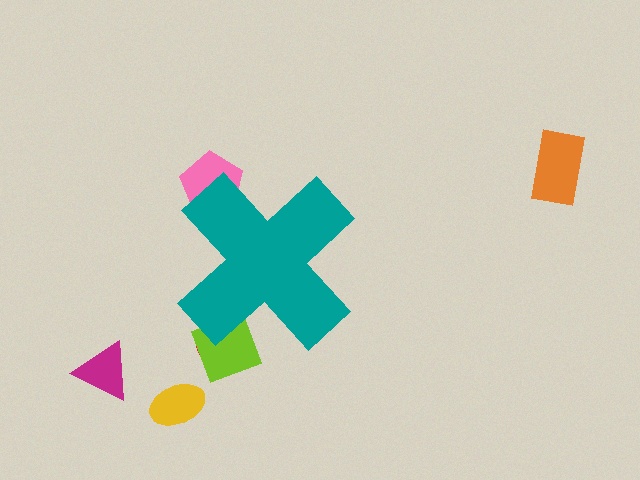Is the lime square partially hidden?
Yes, the lime square is partially hidden behind the teal cross.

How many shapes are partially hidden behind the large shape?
3 shapes are partially hidden.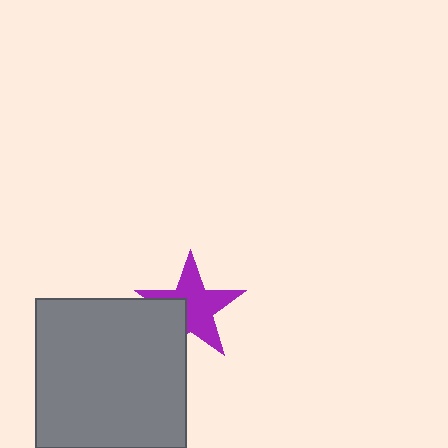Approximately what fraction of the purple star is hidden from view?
Roughly 30% of the purple star is hidden behind the gray square.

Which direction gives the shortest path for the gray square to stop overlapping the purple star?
Moving toward the lower-left gives the shortest separation.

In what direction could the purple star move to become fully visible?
The purple star could move toward the upper-right. That would shift it out from behind the gray square entirely.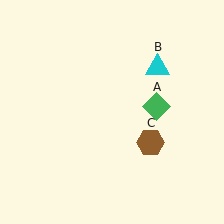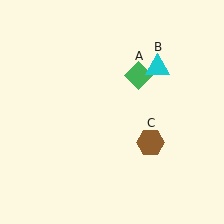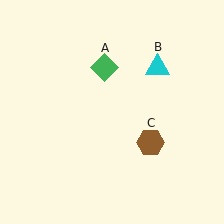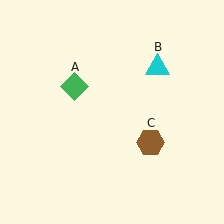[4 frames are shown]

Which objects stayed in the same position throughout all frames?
Cyan triangle (object B) and brown hexagon (object C) remained stationary.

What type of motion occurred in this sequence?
The green diamond (object A) rotated counterclockwise around the center of the scene.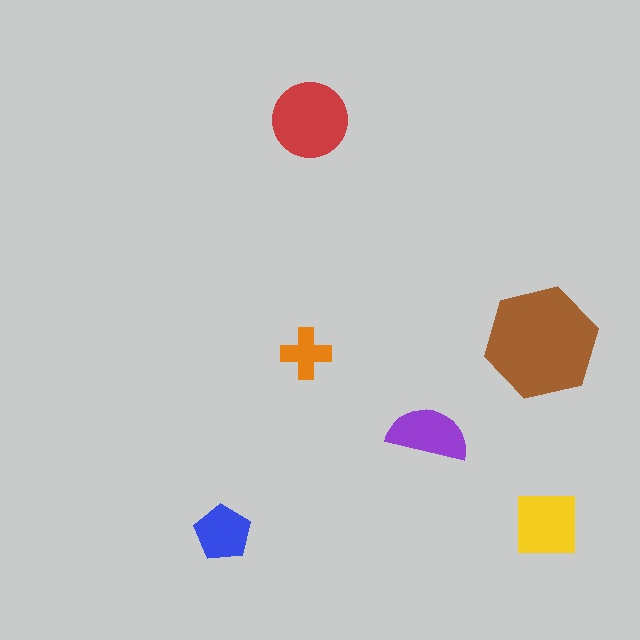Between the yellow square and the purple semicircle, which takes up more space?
The yellow square.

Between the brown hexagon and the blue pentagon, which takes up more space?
The brown hexagon.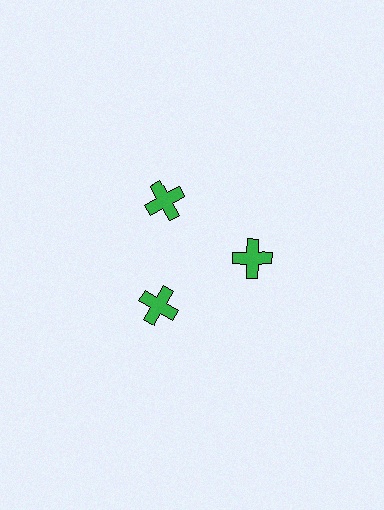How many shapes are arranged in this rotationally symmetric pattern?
There are 3 shapes, arranged in 3 groups of 1.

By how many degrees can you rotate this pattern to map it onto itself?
The pattern maps onto itself every 120 degrees of rotation.